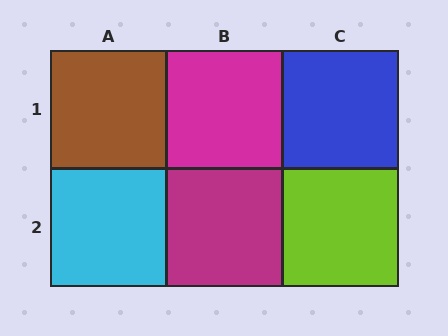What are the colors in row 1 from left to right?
Brown, magenta, blue.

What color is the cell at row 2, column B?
Magenta.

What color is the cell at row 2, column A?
Cyan.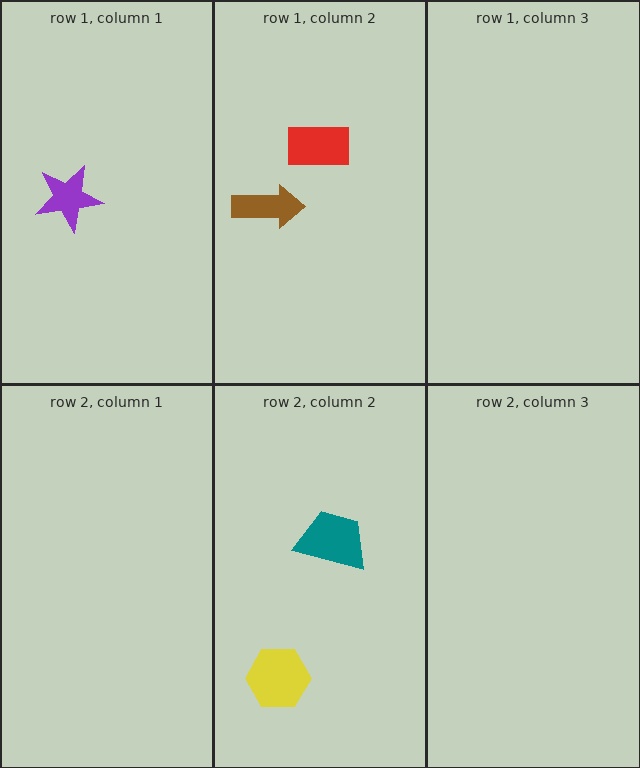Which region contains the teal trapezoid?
The row 2, column 2 region.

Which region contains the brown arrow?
The row 1, column 2 region.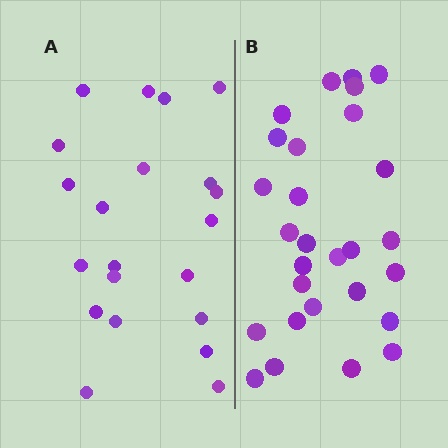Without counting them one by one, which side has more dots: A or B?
Region B (the right region) has more dots.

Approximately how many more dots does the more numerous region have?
Region B has roughly 8 or so more dots than region A.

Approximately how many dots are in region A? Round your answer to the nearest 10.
About 20 dots. (The exact count is 21, which rounds to 20.)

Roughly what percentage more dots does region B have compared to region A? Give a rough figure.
About 35% more.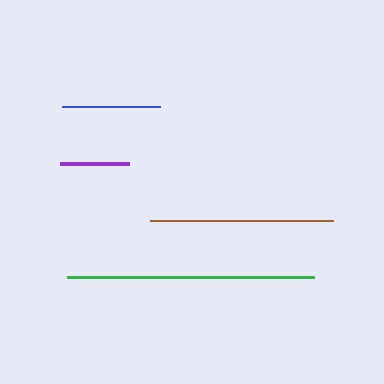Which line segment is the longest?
The green line is the longest at approximately 247 pixels.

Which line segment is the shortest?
The purple line is the shortest at approximately 69 pixels.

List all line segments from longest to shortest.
From longest to shortest: green, brown, blue, purple.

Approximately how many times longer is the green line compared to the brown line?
The green line is approximately 1.3 times the length of the brown line.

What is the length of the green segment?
The green segment is approximately 247 pixels long.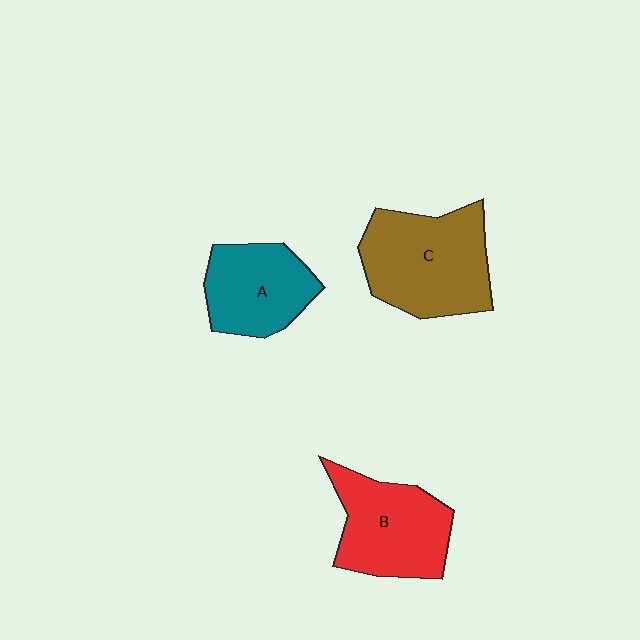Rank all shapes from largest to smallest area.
From largest to smallest: C (brown), B (red), A (teal).